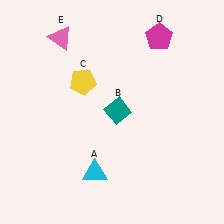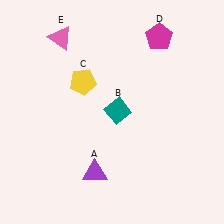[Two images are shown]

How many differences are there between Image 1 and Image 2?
There is 1 difference between the two images.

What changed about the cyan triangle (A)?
In Image 1, A is cyan. In Image 2, it changed to purple.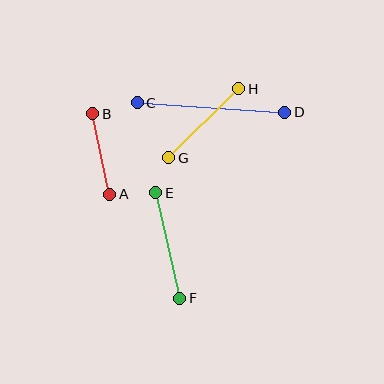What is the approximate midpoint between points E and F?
The midpoint is at approximately (168, 246) pixels.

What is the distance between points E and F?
The distance is approximately 108 pixels.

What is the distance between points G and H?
The distance is approximately 98 pixels.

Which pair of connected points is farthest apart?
Points C and D are farthest apart.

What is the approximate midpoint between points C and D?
The midpoint is at approximately (211, 108) pixels.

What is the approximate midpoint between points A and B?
The midpoint is at approximately (101, 154) pixels.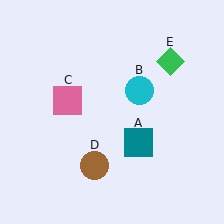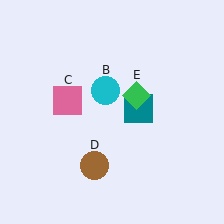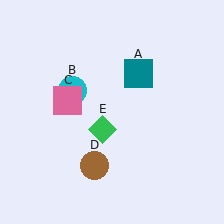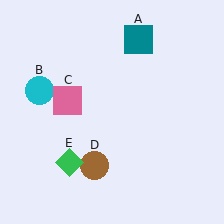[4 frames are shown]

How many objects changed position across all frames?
3 objects changed position: teal square (object A), cyan circle (object B), green diamond (object E).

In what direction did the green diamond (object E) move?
The green diamond (object E) moved down and to the left.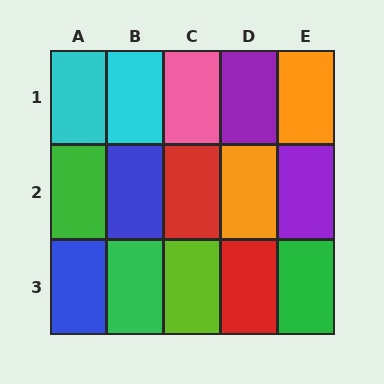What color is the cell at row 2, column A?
Green.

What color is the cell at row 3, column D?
Red.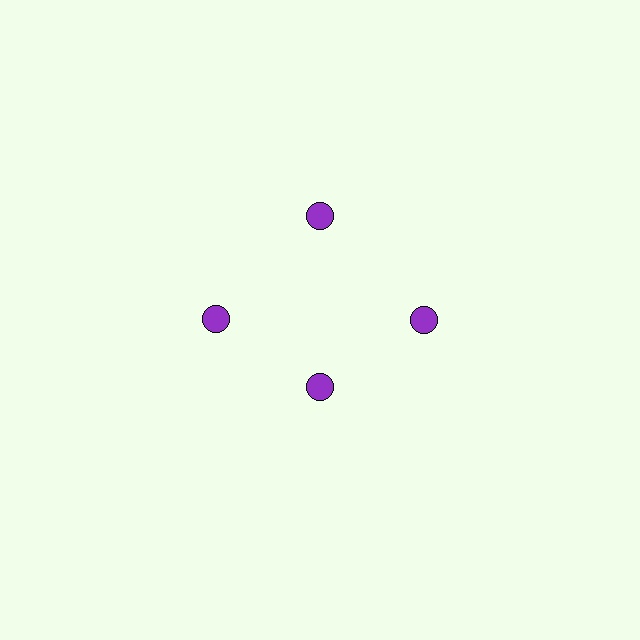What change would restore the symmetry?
The symmetry would be restored by moving it outward, back onto the ring so that all 4 circles sit at equal angles and equal distance from the center.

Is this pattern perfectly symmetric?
No. The 4 purple circles are arranged in a ring, but one element near the 6 o'clock position is pulled inward toward the center, breaking the 4-fold rotational symmetry.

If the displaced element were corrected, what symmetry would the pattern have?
It would have 4-fold rotational symmetry — the pattern would map onto itself every 90 degrees.